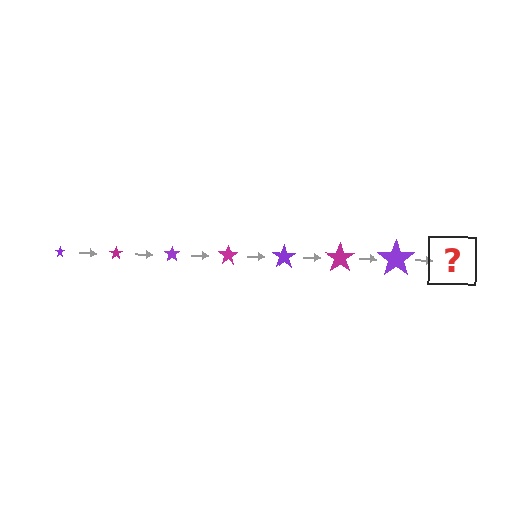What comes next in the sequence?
The next element should be a magenta star, larger than the previous one.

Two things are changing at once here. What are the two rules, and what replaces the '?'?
The two rules are that the star grows larger each step and the color cycles through purple and magenta. The '?' should be a magenta star, larger than the previous one.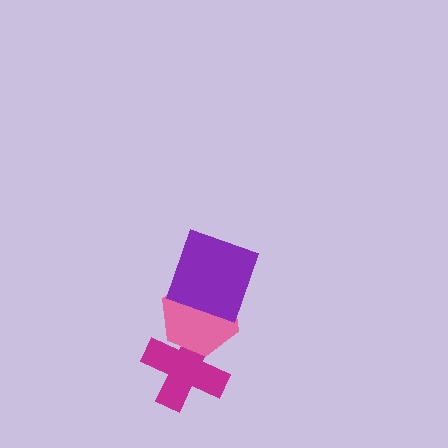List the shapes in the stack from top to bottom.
From top to bottom: the purple square, the pink hexagon, the magenta cross.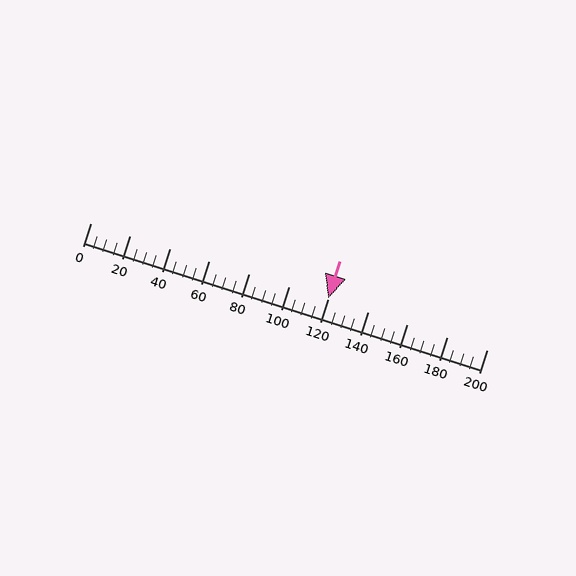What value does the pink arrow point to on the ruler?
The pink arrow points to approximately 120.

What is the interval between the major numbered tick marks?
The major tick marks are spaced 20 units apart.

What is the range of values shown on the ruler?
The ruler shows values from 0 to 200.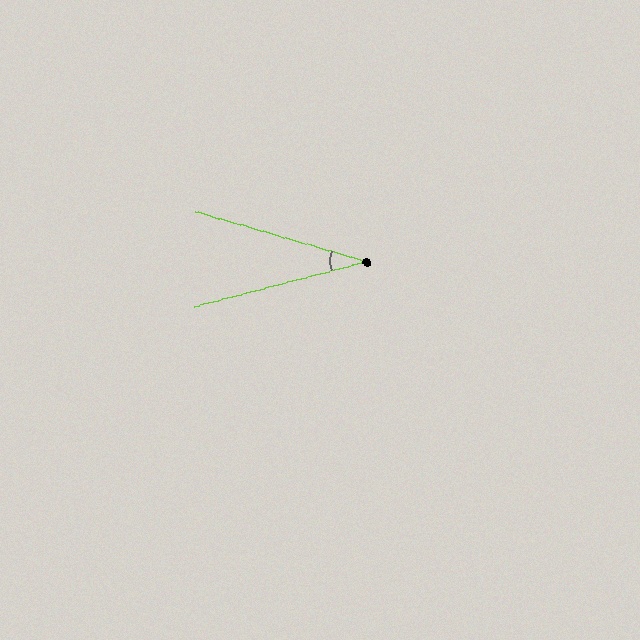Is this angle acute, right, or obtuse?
It is acute.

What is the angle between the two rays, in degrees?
Approximately 31 degrees.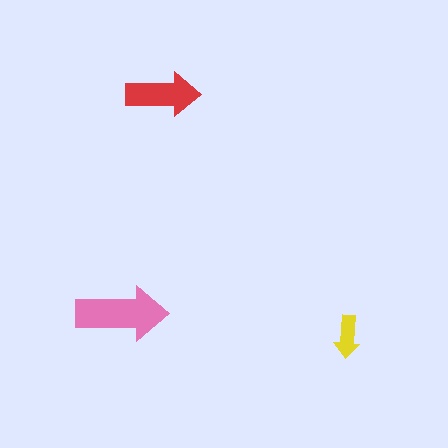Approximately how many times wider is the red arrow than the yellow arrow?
About 1.5 times wider.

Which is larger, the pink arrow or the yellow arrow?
The pink one.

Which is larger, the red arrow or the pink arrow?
The pink one.